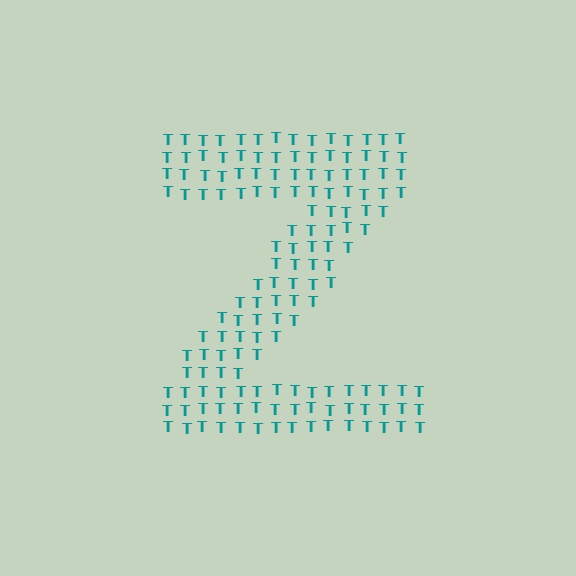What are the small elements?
The small elements are letter T's.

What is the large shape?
The large shape is the letter Z.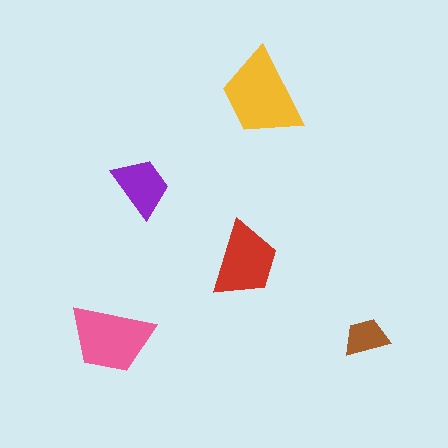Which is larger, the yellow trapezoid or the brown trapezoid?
The yellow one.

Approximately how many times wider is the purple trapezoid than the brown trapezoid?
About 1.5 times wider.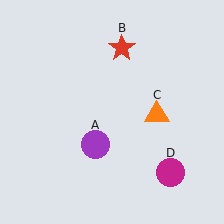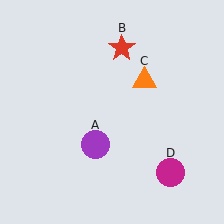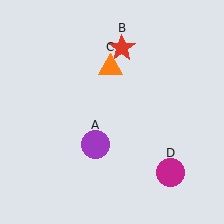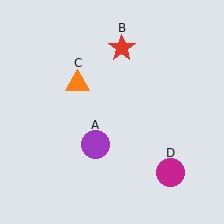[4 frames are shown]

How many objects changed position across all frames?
1 object changed position: orange triangle (object C).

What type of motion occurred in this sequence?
The orange triangle (object C) rotated counterclockwise around the center of the scene.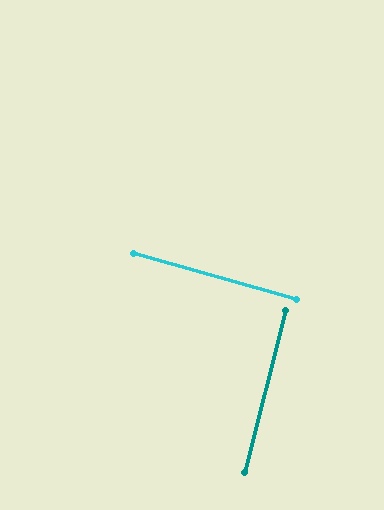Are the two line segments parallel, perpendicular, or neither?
Perpendicular — they meet at approximately 88°.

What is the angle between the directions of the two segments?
Approximately 88 degrees.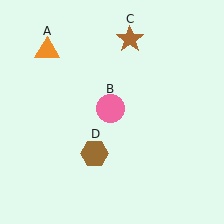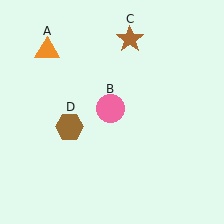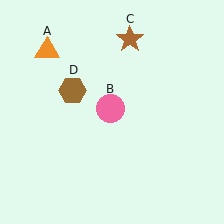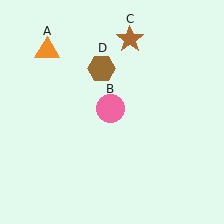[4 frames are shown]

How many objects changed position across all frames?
1 object changed position: brown hexagon (object D).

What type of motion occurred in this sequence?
The brown hexagon (object D) rotated clockwise around the center of the scene.